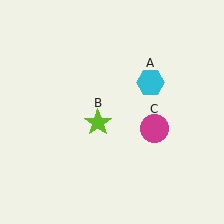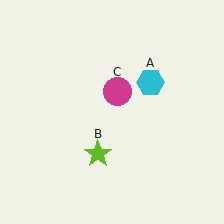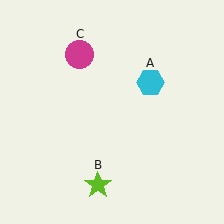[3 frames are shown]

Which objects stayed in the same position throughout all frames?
Cyan hexagon (object A) remained stationary.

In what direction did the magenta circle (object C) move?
The magenta circle (object C) moved up and to the left.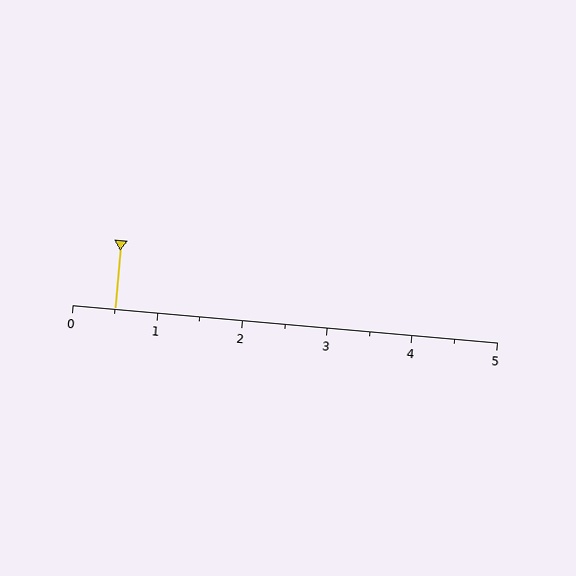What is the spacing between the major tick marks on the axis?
The major ticks are spaced 1 apart.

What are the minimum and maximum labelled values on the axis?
The axis runs from 0 to 5.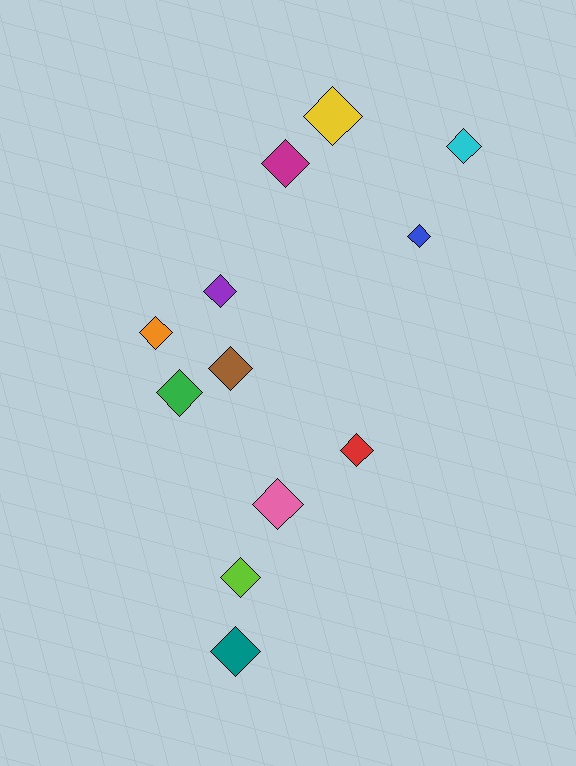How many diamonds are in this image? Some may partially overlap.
There are 12 diamonds.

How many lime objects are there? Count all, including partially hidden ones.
There is 1 lime object.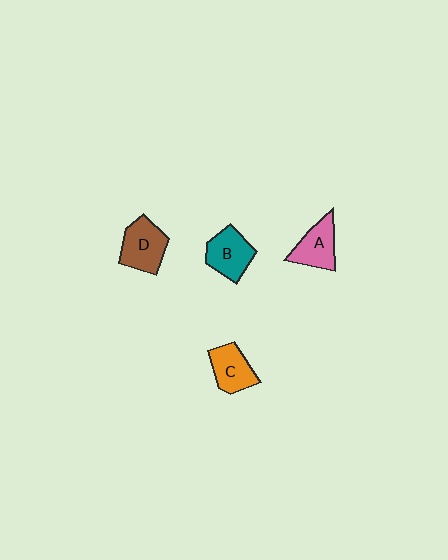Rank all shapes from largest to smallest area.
From largest to smallest: D (brown), B (teal), A (pink), C (orange).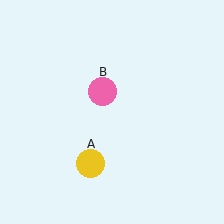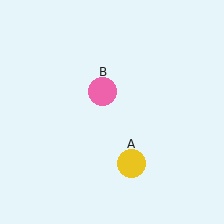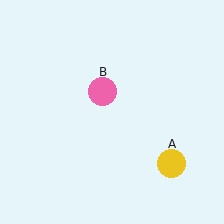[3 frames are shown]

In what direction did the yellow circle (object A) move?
The yellow circle (object A) moved right.